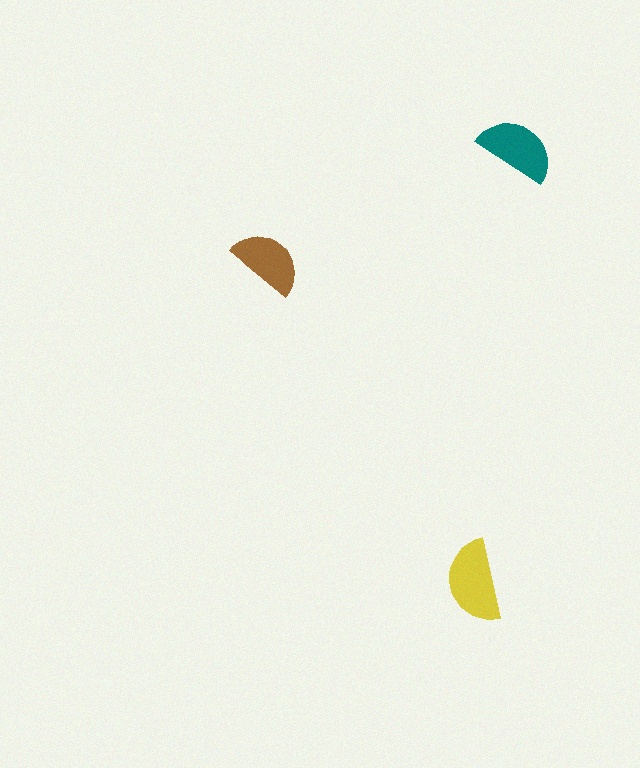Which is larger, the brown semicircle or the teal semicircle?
The teal one.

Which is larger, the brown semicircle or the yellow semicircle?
The yellow one.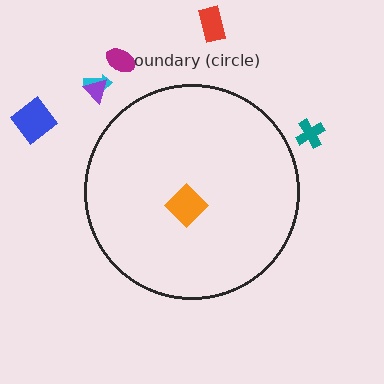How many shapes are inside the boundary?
1 inside, 6 outside.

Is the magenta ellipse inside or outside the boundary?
Outside.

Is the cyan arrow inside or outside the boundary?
Outside.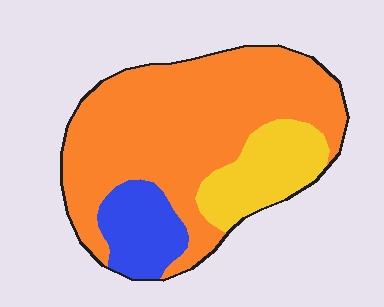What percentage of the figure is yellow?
Yellow covers about 20% of the figure.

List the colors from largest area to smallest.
From largest to smallest: orange, yellow, blue.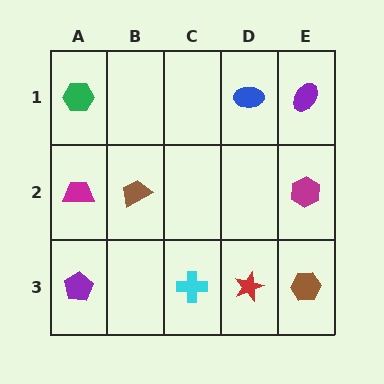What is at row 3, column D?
A red star.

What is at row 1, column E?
A purple ellipse.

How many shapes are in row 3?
4 shapes.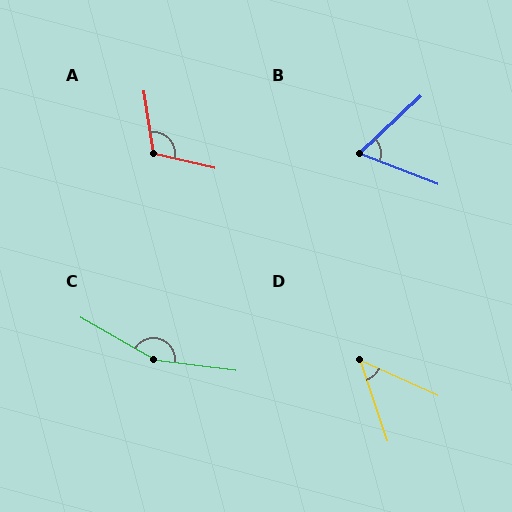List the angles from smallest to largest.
D (47°), B (64°), A (112°), C (157°).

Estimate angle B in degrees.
Approximately 64 degrees.